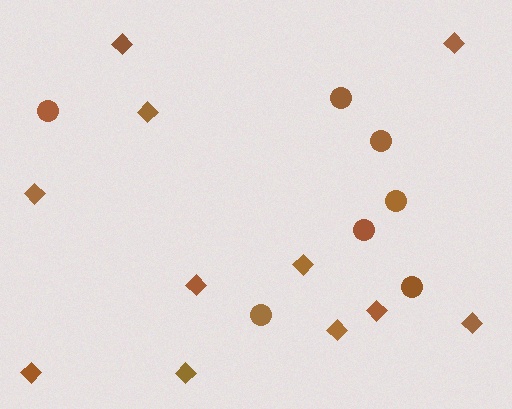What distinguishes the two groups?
There are 2 groups: one group of diamonds (11) and one group of circles (7).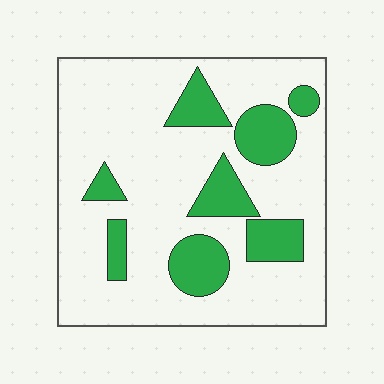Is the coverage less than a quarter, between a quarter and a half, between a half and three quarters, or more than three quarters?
Less than a quarter.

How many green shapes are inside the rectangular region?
8.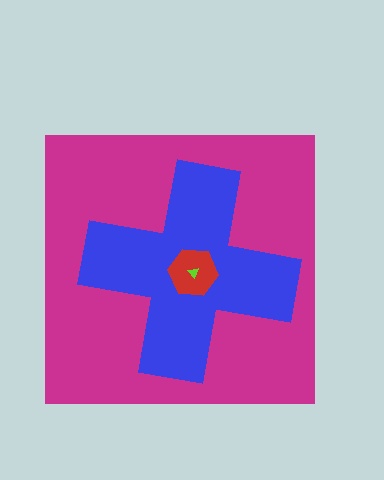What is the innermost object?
The lime triangle.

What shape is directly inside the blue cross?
The red hexagon.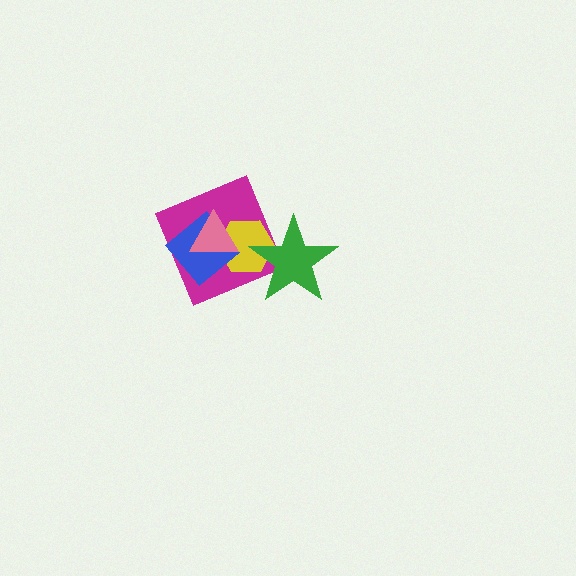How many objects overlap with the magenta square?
4 objects overlap with the magenta square.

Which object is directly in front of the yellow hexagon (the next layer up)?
The green star is directly in front of the yellow hexagon.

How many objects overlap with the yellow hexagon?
4 objects overlap with the yellow hexagon.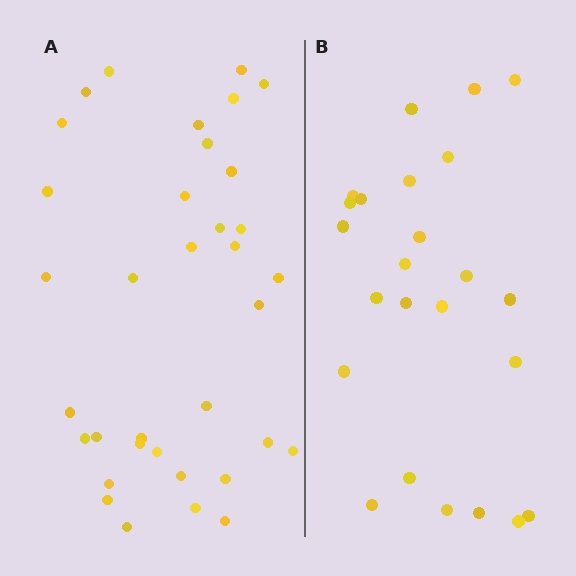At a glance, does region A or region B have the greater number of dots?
Region A (the left region) has more dots.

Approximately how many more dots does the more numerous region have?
Region A has roughly 12 or so more dots than region B.